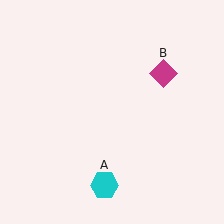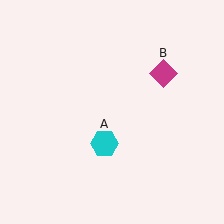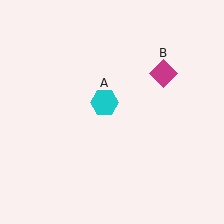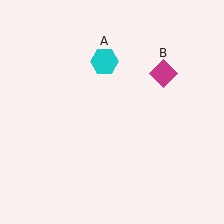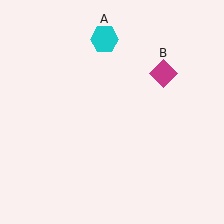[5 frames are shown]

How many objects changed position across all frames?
1 object changed position: cyan hexagon (object A).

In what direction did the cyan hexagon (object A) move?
The cyan hexagon (object A) moved up.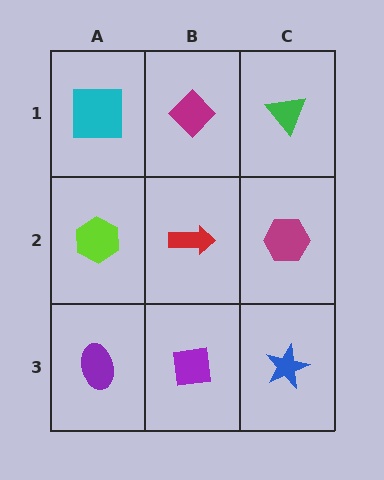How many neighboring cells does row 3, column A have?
2.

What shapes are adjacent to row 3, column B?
A red arrow (row 2, column B), a purple ellipse (row 3, column A), a blue star (row 3, column C).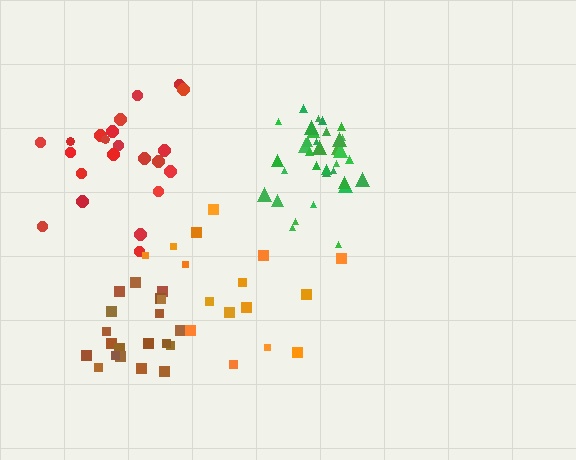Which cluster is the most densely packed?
Green.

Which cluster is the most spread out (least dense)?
Orange.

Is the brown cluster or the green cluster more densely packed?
Green.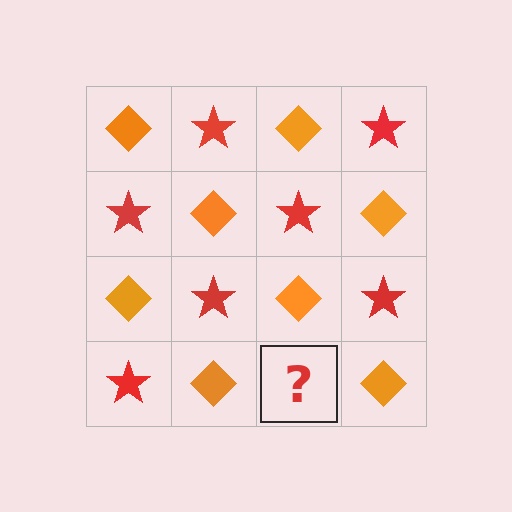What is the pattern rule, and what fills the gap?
The rule is that it alternates orange diamond and red star in a checkerboard pattern. The gap should be filled with a red star.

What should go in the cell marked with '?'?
The missing cell should contain a red star.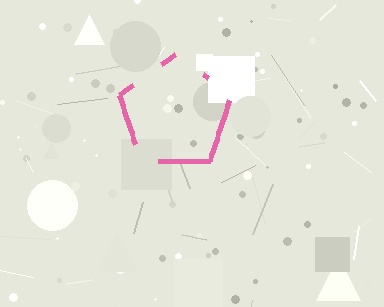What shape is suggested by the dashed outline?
The dashed outline suggests a pentagon.